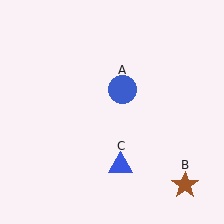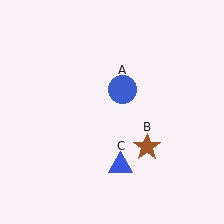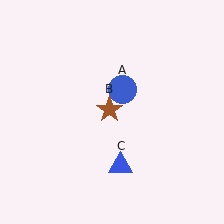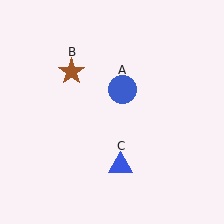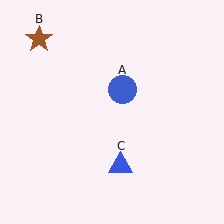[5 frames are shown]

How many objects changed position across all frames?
1 object changed position: brown star (object B).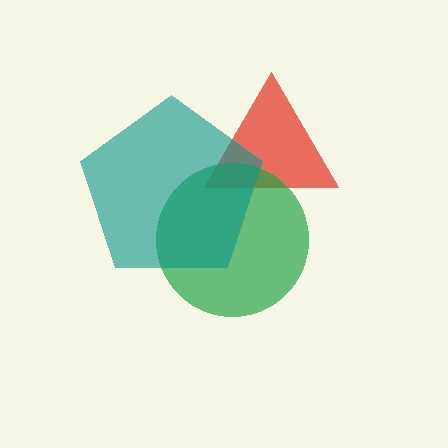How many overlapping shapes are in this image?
There are 3 overlapping shapes in the image.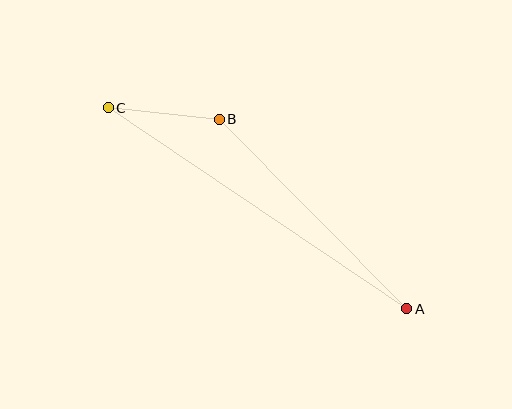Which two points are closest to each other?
Points B and C are closest to each other.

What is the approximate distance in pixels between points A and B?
The distance between A and B is approximately 266 pixels.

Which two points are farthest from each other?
Points A and C are farthest from each other.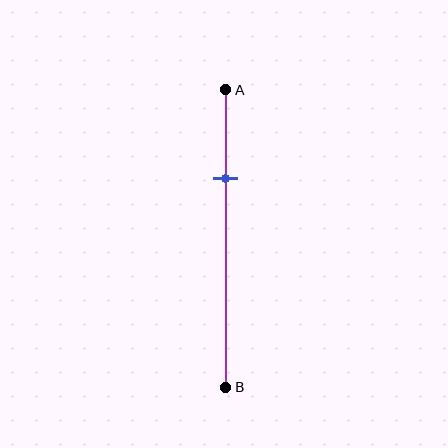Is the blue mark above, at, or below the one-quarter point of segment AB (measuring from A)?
The blue mark is below the one-quarter point of segment AB.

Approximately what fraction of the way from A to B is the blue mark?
The blue mark is approximately 30% of the way from A to B.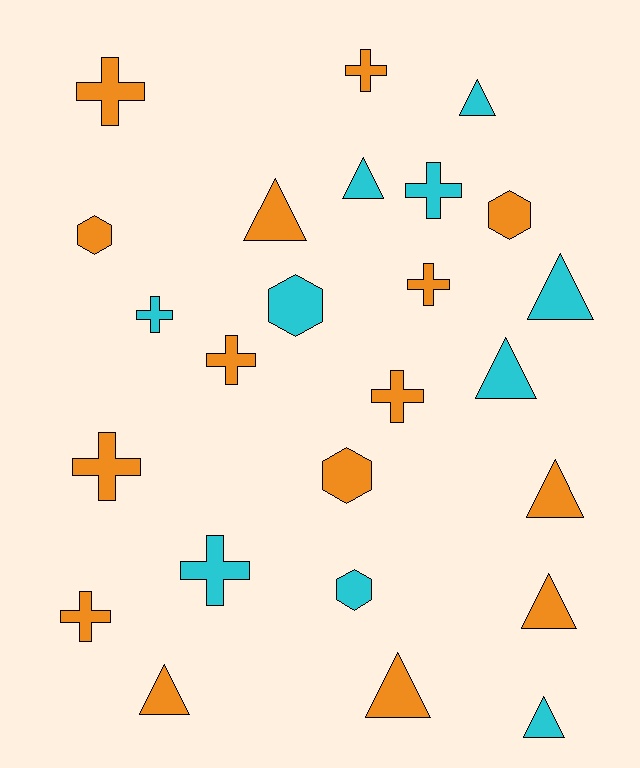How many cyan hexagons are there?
There are 2 cyan hexagons.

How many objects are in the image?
There are 25 objects.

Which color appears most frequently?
Orange, with 15 objects.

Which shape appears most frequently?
Cross, with 10 objects.